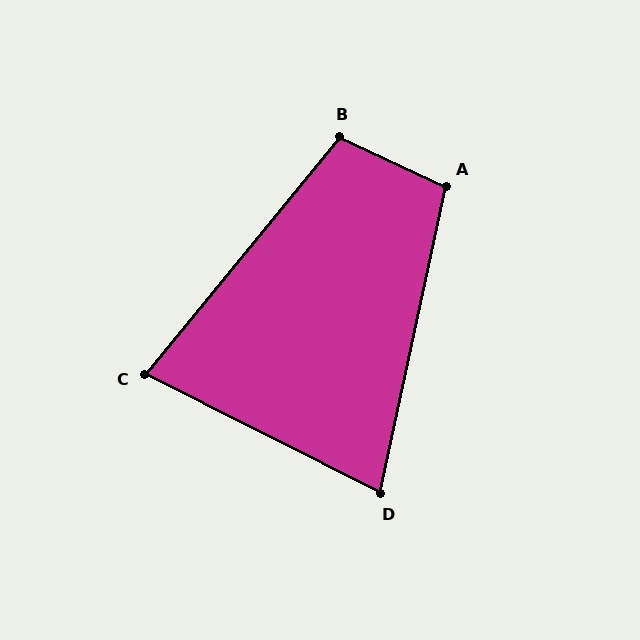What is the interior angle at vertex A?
Approximately 103 degrees (obtuse).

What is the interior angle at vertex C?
Approximately 77 degrees (acute).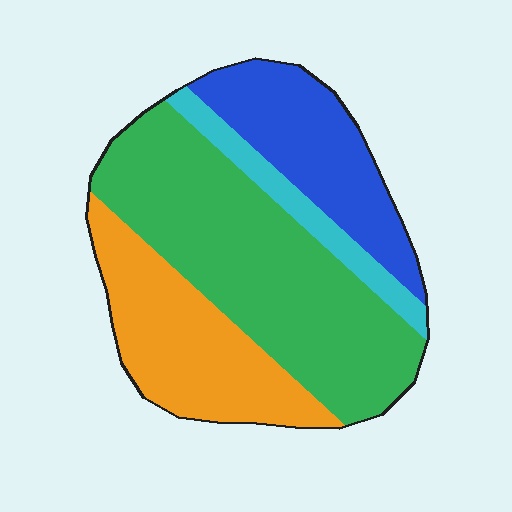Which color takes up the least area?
Cyan, at roughly 10%.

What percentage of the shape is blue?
Blue covers roughly 20% of the shape.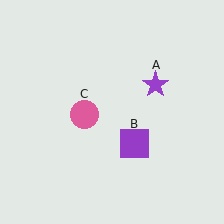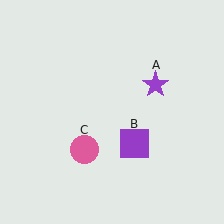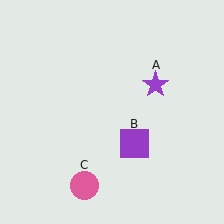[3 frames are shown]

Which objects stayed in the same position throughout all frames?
Purple star (object A) and purple square (object B) remained stationary.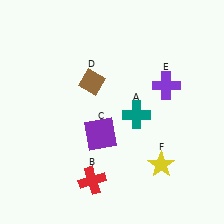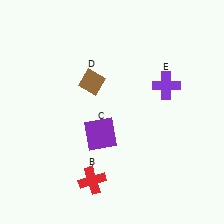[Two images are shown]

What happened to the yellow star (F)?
The yellow star (F) was removed in Image 2. It was in the bottom-right area of Image 1.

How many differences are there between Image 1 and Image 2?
There are 2 differences between the two images.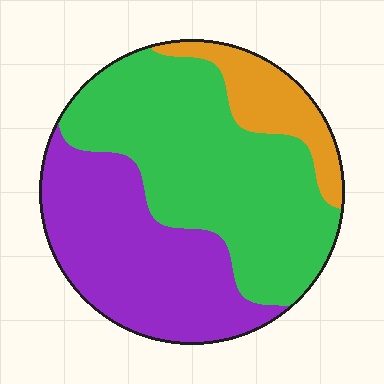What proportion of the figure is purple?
Purple covers roughly 35% of the figure.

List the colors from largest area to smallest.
From largest to smallest: green, purple, orange.